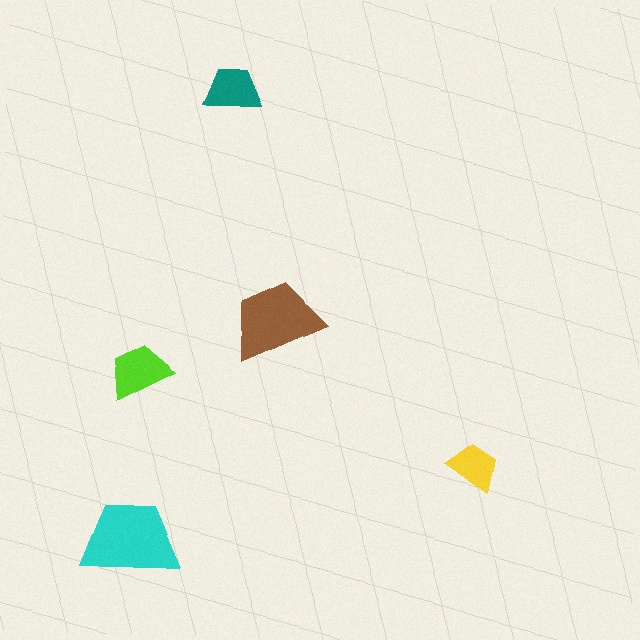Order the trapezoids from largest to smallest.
the cyan one, the brown one, the lime one, the teal one, the yellow one.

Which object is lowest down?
The cyan trapezoid is bottommost.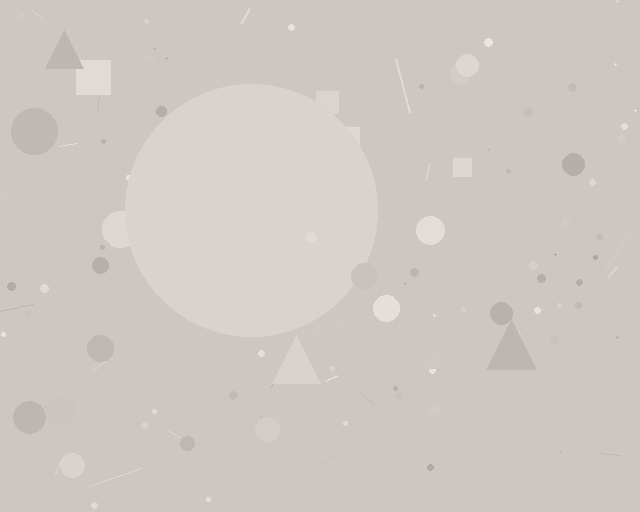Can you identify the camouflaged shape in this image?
The camouflaged shape is a circle.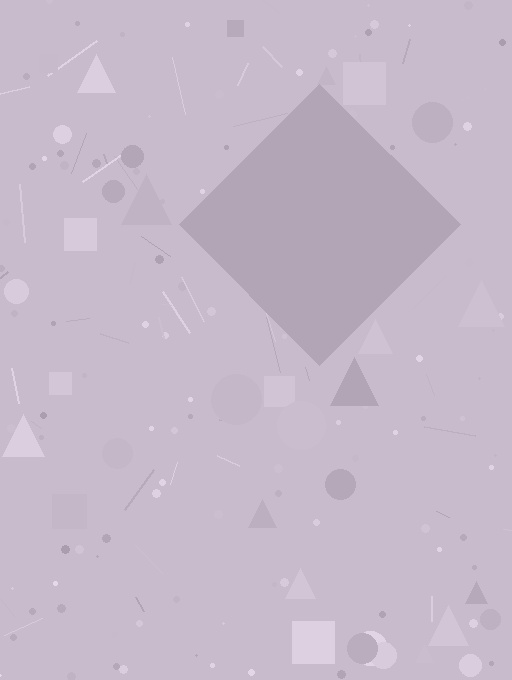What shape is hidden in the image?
A diamond is hidden in the image.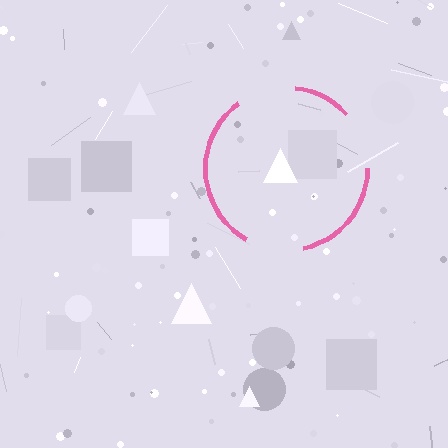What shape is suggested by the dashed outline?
The dashed outline suggests a circle.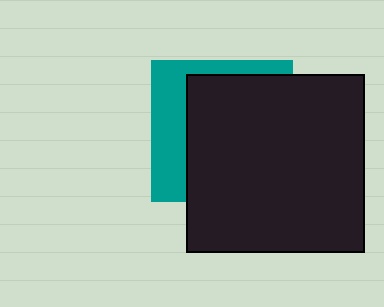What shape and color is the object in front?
The object in front is a black square.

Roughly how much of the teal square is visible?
A small part of it is visible (roughly 31%).